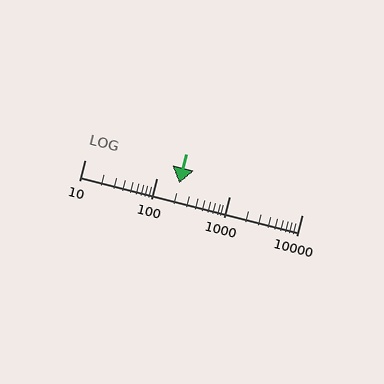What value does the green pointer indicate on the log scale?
The pointer indicates approximately 200.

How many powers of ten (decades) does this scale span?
The scale spans 3 decades, from 10 to 10000.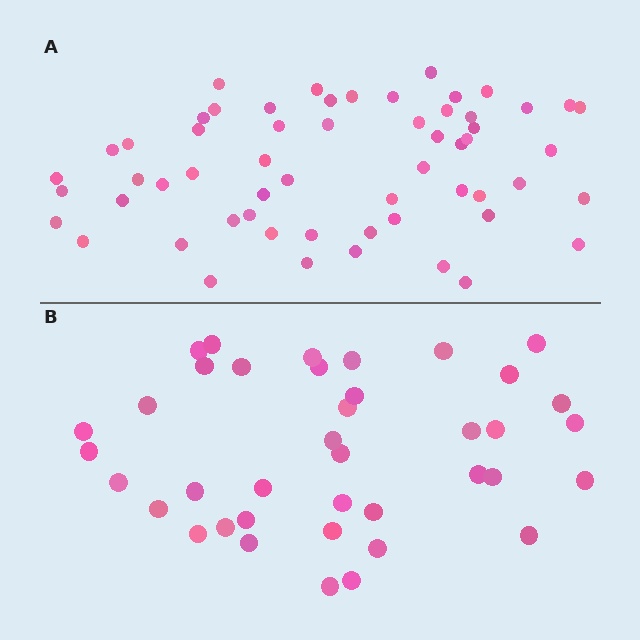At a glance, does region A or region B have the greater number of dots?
Region A (the top region) has more dots.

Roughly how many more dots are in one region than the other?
Region A has approximately 20 more dots than region B.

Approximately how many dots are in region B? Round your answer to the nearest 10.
About 40 dots. (The exact count is 39, which rounds to 40.)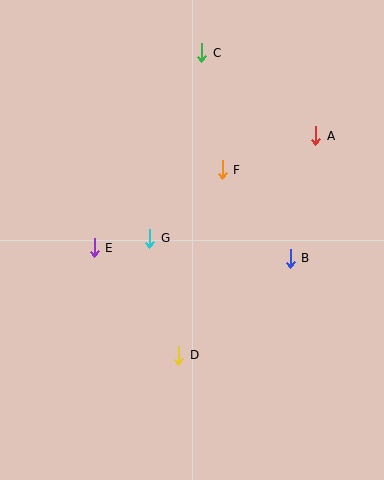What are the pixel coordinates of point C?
Point C is at (202, 53).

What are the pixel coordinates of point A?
Point A is at (316, 136).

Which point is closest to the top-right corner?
Point A is closest to the top-right corner.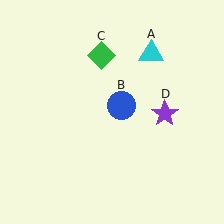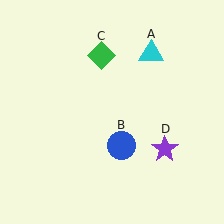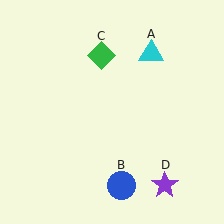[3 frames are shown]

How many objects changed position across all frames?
2 objects changed position: blue circle (object B), purple star (object D).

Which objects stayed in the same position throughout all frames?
Cyan triangle (object A) and green diamond (object C) remained stationary.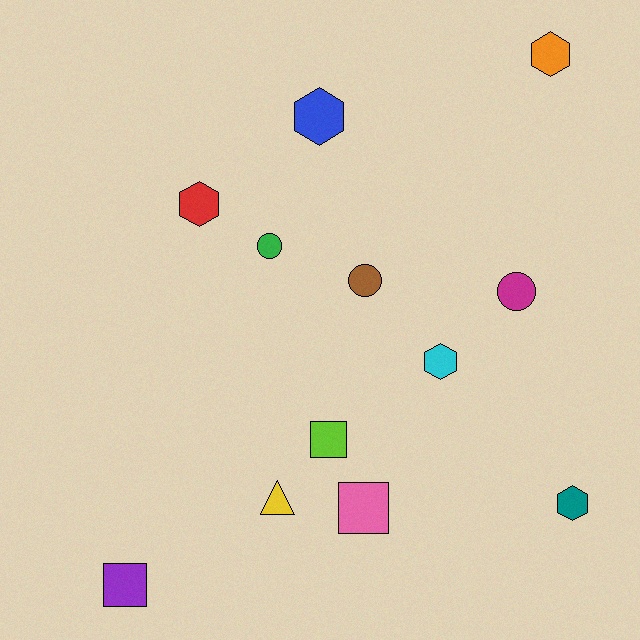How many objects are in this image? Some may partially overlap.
There are 12 objects.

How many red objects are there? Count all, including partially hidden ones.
There is 1 red object.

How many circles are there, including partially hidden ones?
There are 3 circles.